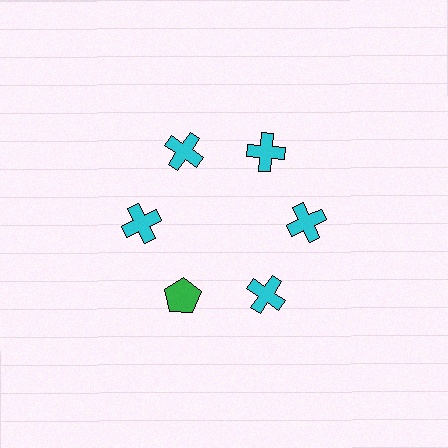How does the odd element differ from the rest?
It differs in both color (green instead of cyan) and shape (pentagon instead of cross).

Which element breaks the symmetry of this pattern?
The green pentagon at roughly the 7 o'clock position breaks the symmetry. All other shapes are cyan crosses.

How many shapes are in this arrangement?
There are 6 shapes arranged in a ring pattern.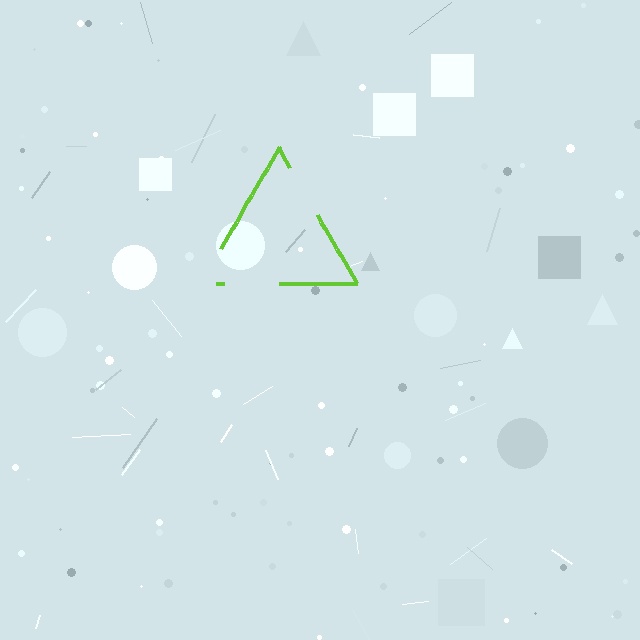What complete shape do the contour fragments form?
The contour fragments form a triangle.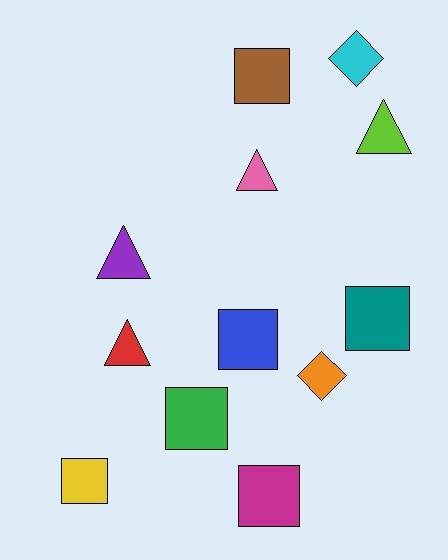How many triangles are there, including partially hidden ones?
There are 4 triangles.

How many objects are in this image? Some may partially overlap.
There are 12 objects.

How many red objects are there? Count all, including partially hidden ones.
There is 1 red object.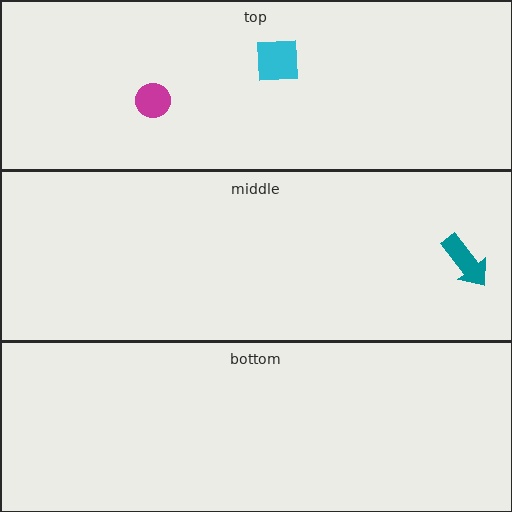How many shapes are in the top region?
2.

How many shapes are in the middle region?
1.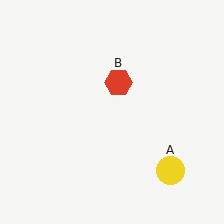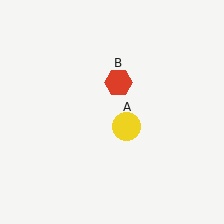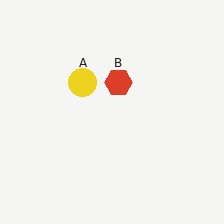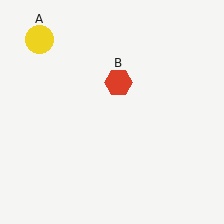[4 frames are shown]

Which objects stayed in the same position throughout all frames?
Red hexagon (object B) remained stationary.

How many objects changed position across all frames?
1 object changed position: yellow circle (object A).